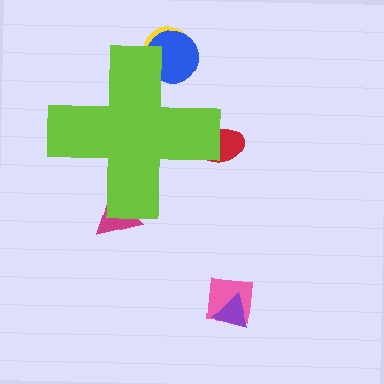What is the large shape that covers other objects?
A lime cross.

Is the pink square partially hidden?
No, the pink square is fully visible.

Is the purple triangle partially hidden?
No, the purple triangle is fully visible.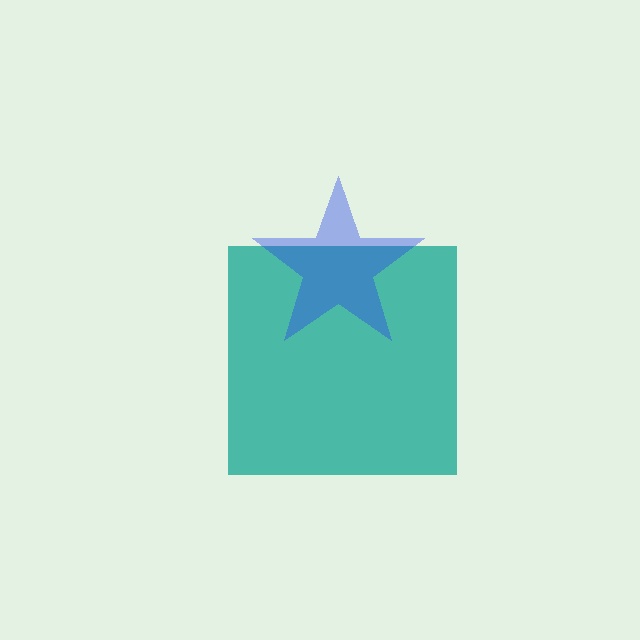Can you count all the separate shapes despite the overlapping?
Yes, there are 2 separate shapes.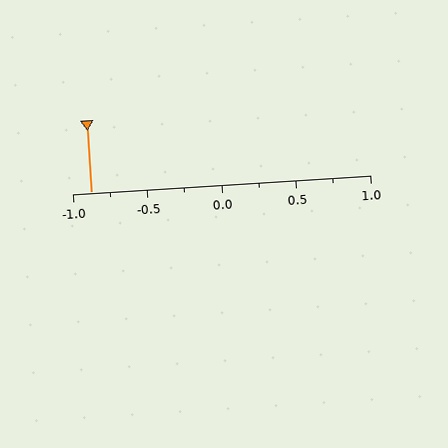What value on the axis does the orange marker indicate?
The marker indicates approximately -0.88.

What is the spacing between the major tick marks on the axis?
The major ticks are spaced 0.5 apart.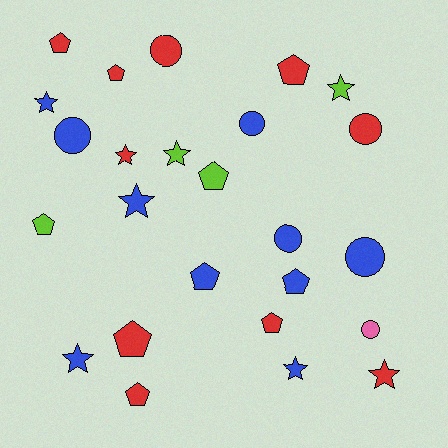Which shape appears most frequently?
Pentagon, with 10 objects.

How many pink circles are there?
There is 1 pink circle.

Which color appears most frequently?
Blue, with 10 objects.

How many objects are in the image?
There are 25 objects.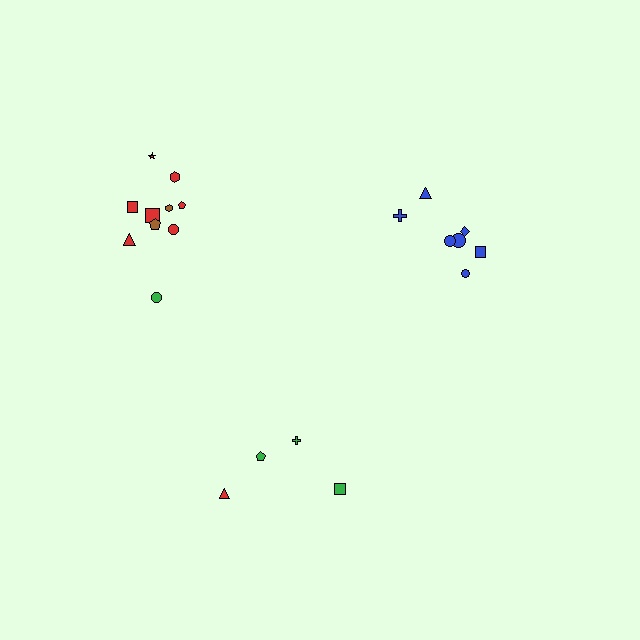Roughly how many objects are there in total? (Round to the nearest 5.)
Roughly 20 objects in total.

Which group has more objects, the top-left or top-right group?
The top-left group.